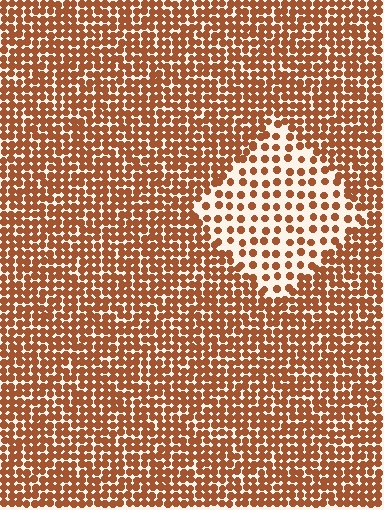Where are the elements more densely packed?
The elements are more densely packed outside the diamond boundary.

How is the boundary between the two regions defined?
The boundary is defined by a change in element density (approximately 2.3x ratio). All elements are the same color, size, and shape.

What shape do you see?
I see a diamond.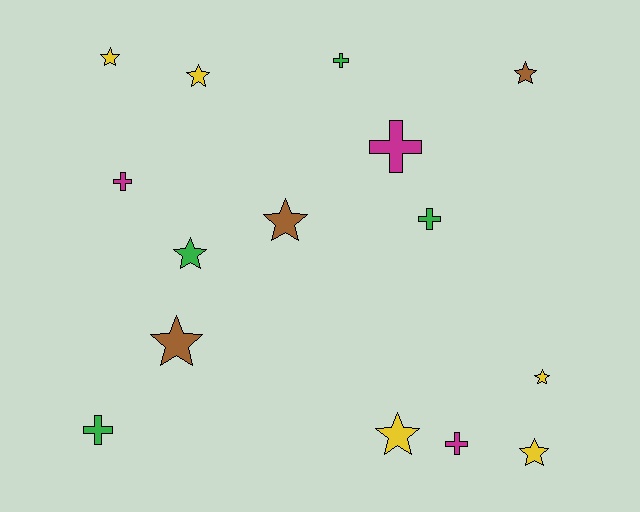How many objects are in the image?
There are 15 objects.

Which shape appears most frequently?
Star, with 9 objects.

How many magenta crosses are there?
There are 3 magenta crosses.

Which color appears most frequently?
Yellow, with 5 objects.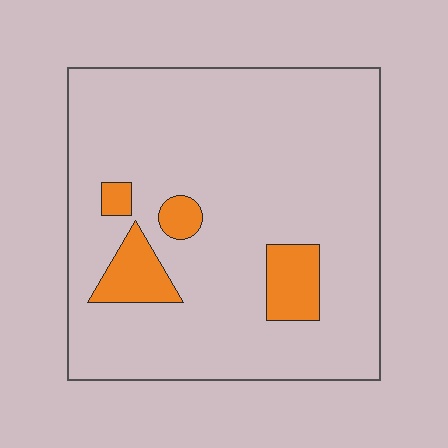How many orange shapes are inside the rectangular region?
4.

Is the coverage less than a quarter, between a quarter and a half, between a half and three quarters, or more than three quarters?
Less than a quarter.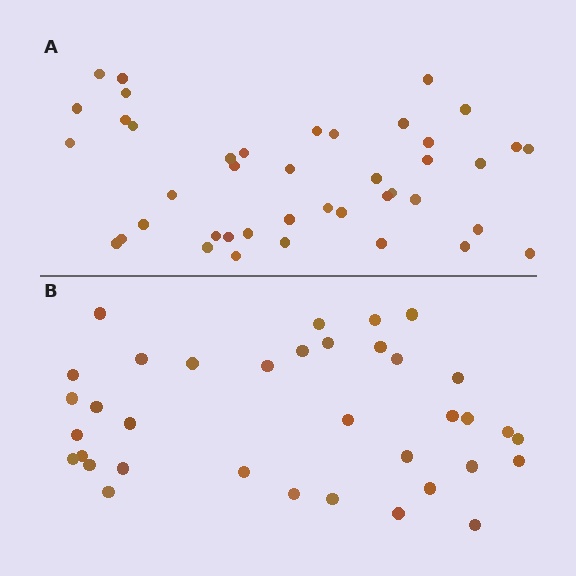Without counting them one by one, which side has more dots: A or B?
Region A (the top region) has more dots.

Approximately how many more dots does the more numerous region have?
Region A has about 6 more dots than region B.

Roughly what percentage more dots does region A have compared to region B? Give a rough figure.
About 15% more.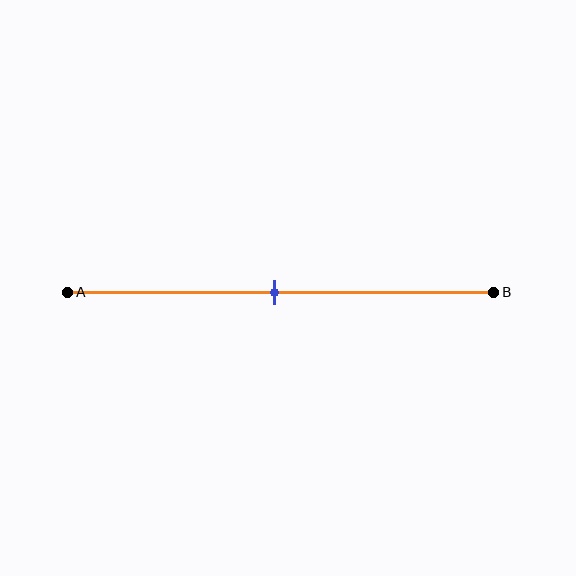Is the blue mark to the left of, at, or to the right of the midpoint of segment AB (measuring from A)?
The blue mark is approximately at the midpoint of segment AB.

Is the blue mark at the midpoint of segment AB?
Yes, the mark is approximately at the midpoint.